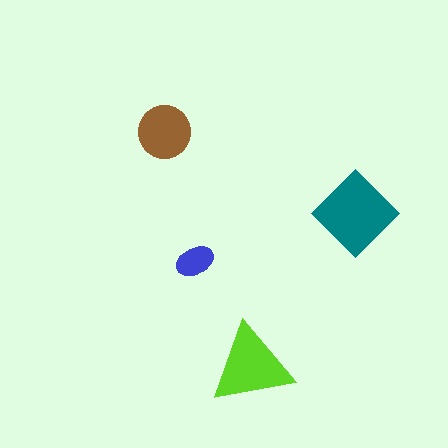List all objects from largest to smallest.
The teal diamond, the lime triangle, the brown circle, the blue ellipse.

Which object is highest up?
The brown circle is topmost.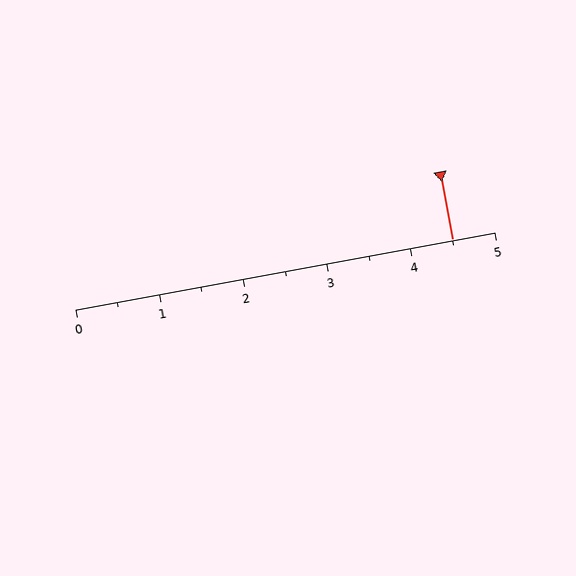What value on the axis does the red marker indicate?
The marker indicates approximately 4.5.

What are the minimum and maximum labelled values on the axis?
The axis runs from 0 to 5.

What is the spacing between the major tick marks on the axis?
The major ticks are spaced 1 apart.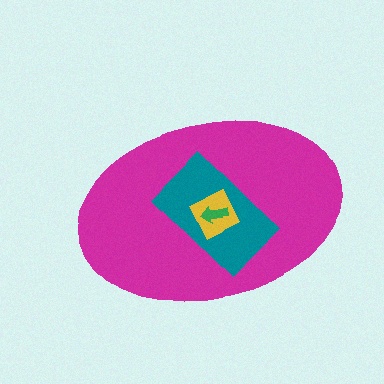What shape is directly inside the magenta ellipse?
The teal rectangle.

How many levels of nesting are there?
4.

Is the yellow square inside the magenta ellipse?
Yes.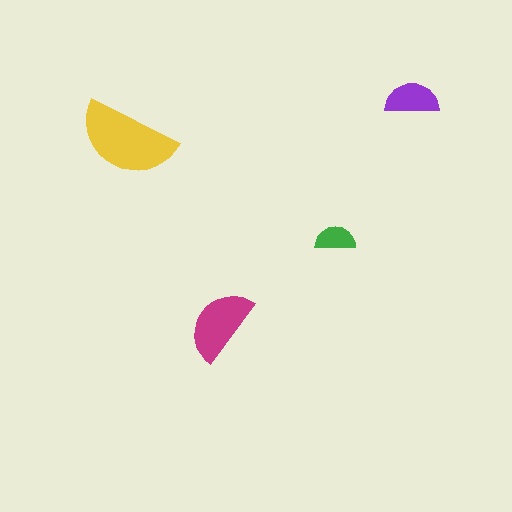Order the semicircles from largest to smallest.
the yellow one, the magenta one, the purple one, the green one.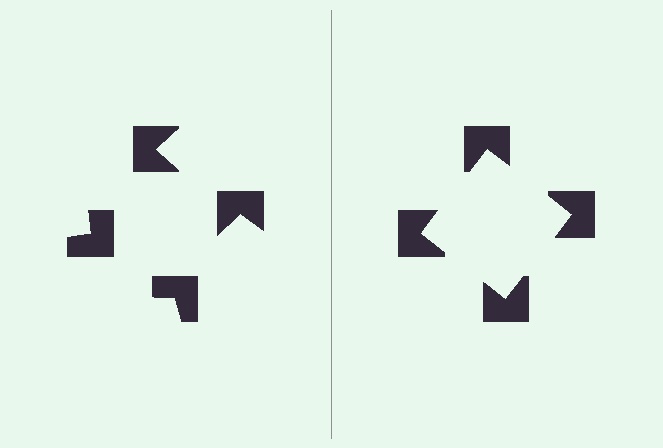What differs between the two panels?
The notched squares are positioned identically on both sides; only the wedge orientations differ. On the right they align to a square; on the left they are misaligned.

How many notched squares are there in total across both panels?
8 — 4 on each side.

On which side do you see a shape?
An illusory square appears on the right side. On the left side the wedge cuts are rotated, so no coherent shape forms.